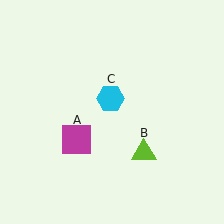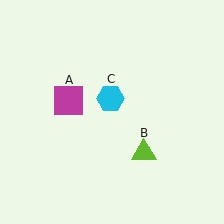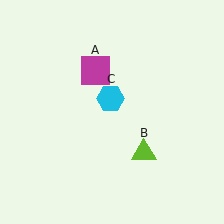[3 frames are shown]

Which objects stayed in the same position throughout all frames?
Lime triangle (object B) and cyan hexagon (object C) remained stationary.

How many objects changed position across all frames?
1 object changed position: magenta square (object A).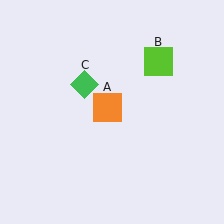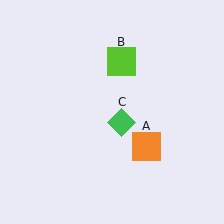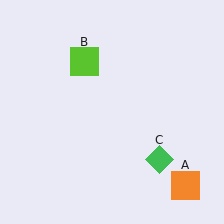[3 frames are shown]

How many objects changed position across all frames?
3 objects changed position: orange square (object A), lime square (object B), green diamond (object C).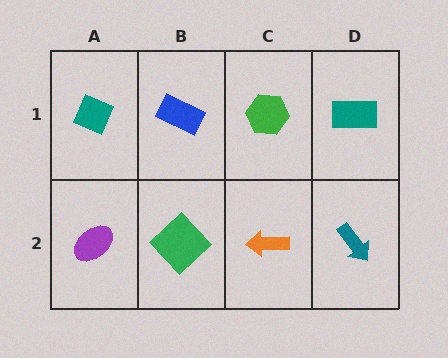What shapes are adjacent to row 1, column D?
A teal arrow (row 2, column D), a green hexagon (row 1, column C).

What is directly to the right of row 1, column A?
A blue rectangle.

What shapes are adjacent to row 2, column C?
A green hexagon (row 1, column C), a green diamond (row 2, column B), a teal arrow (row 2, column D).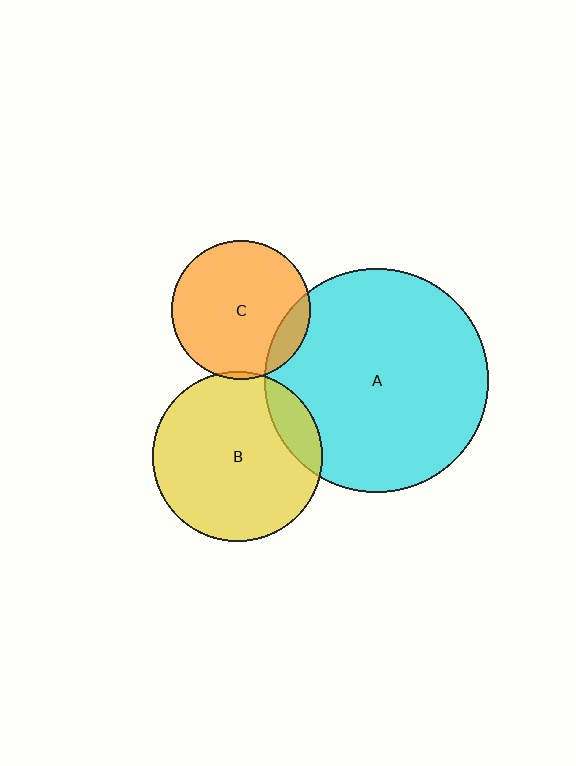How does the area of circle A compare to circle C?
Approximately 2.6 times.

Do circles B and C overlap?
Yes.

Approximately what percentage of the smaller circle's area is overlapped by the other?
Approximately 5%.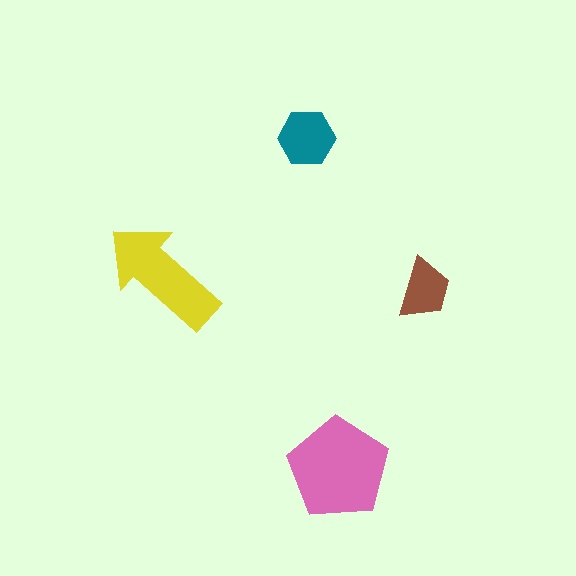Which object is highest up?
The teal hexagon is topmost.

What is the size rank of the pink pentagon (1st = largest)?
1st.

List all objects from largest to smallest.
The pink pentagon, the yellow arrow, the teal hexagon, the brown trapezoid.